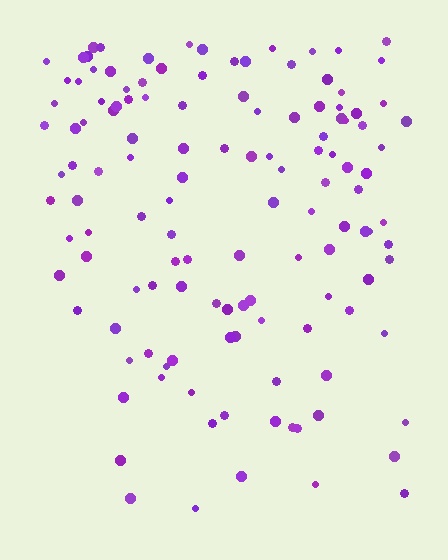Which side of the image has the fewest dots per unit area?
The bottom.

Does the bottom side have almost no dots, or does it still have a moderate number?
Still a moderate number, just noticeably fewer than the top.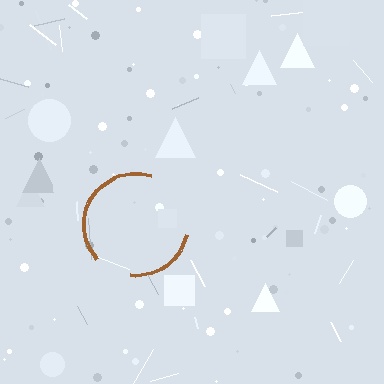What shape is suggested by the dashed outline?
The dashed outline suggests a circle.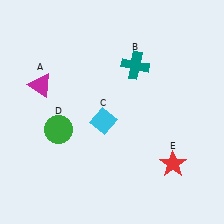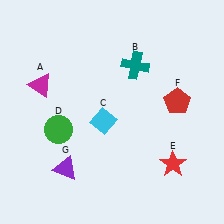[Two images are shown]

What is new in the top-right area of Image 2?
A red pentagon (F) was added in the top-right area of Image 2.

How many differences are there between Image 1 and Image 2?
There are 2 differences between the two images.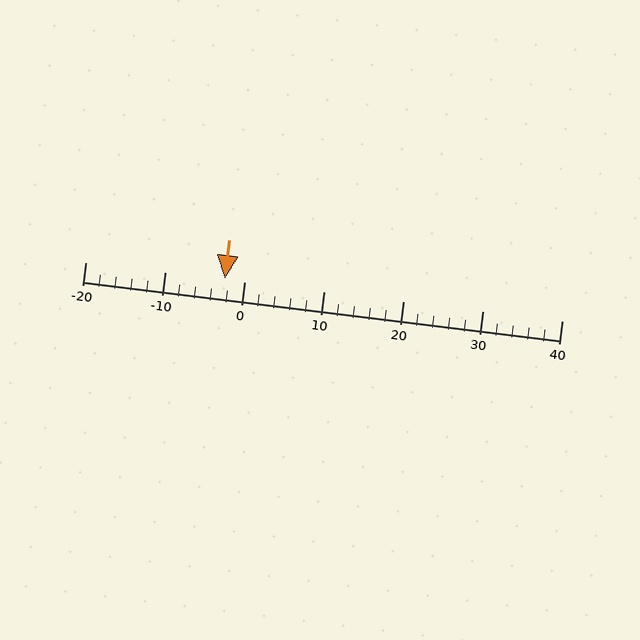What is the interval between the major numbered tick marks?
The major tick marks are spaced 10 units apart.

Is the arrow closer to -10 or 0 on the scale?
The arrow is closer to 0.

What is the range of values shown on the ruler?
The ruler shows values from -20 to 40.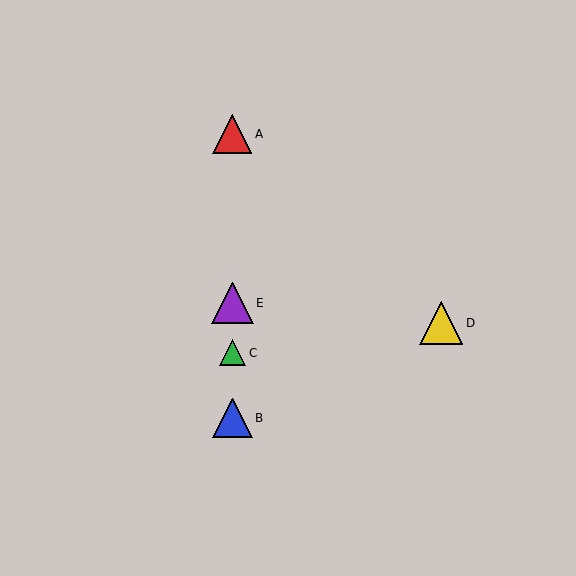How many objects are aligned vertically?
4 objects (A, B, C, E) are aligned vertically.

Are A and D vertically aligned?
No, A is at x≈232 and D is at x≈441.